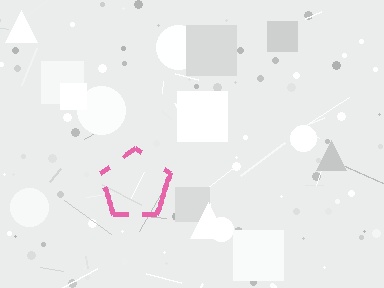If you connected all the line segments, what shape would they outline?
They would outline a pentagon.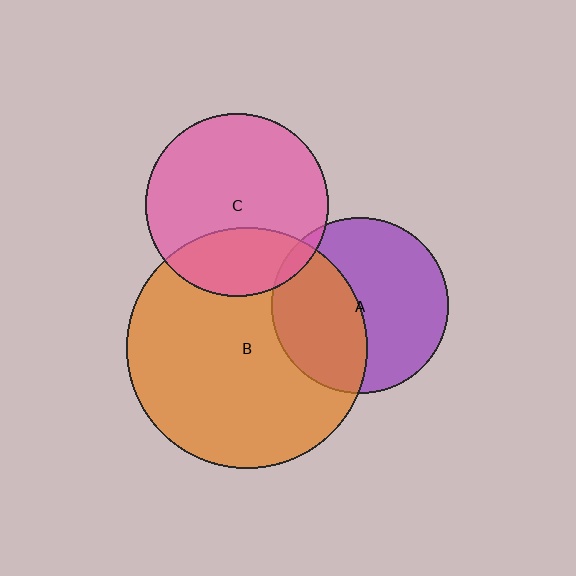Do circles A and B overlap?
Yes.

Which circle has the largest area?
Circle B (orange).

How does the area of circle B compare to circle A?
Approximately 1.9 times.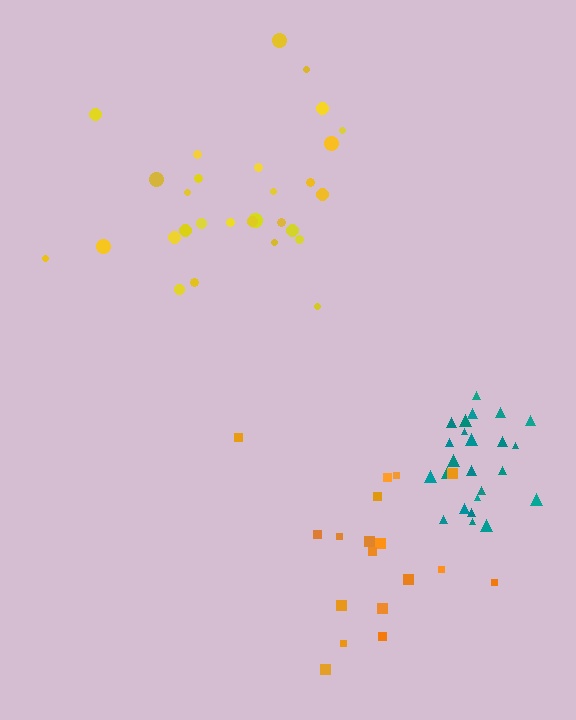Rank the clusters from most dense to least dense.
teal, yellow, orange.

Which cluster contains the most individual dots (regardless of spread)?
Yellow (29).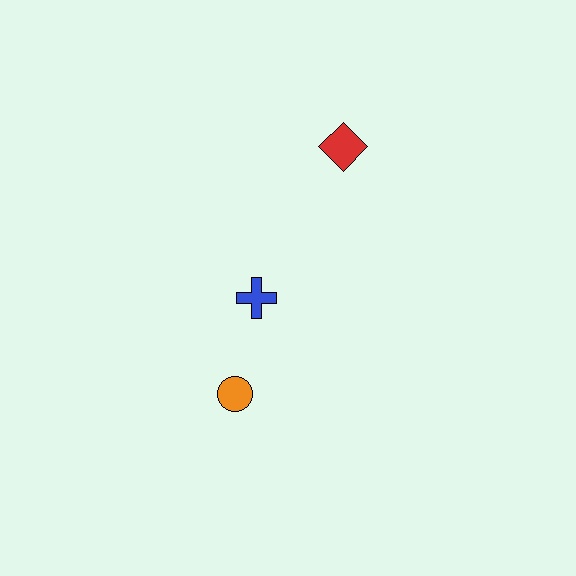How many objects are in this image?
There are 3 objects.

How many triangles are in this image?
There are no triangles.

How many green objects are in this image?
There are no green objects.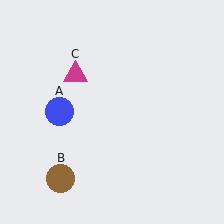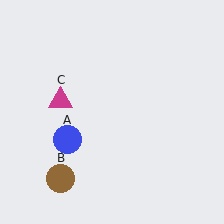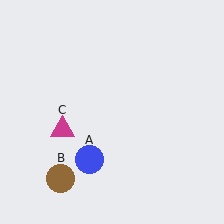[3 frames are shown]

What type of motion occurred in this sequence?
The blue circle (object A), magenta triangle (object C) rotated counterclockwise around the center of the scene.